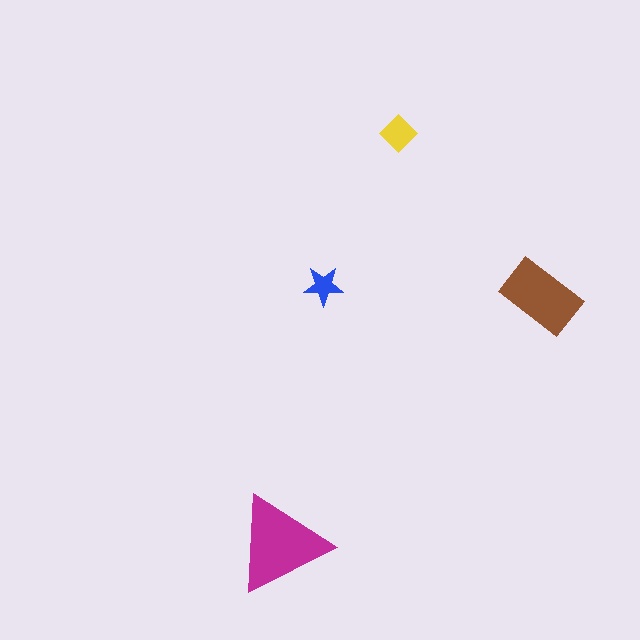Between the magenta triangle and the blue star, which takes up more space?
The magenta triangle.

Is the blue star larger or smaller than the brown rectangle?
Smaller.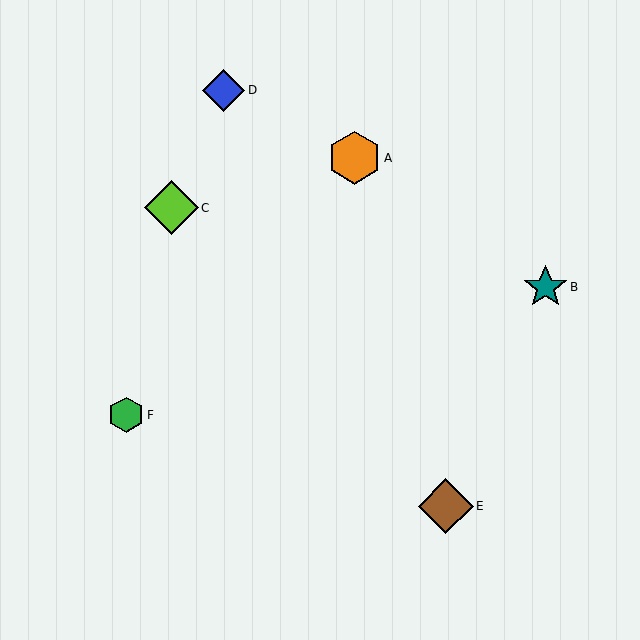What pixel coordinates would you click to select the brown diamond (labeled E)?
Click at (446, 506) to select the brown diamond E.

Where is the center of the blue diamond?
The center of the blue diamond is at (224, 90).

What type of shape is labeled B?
Shape B is a teal star.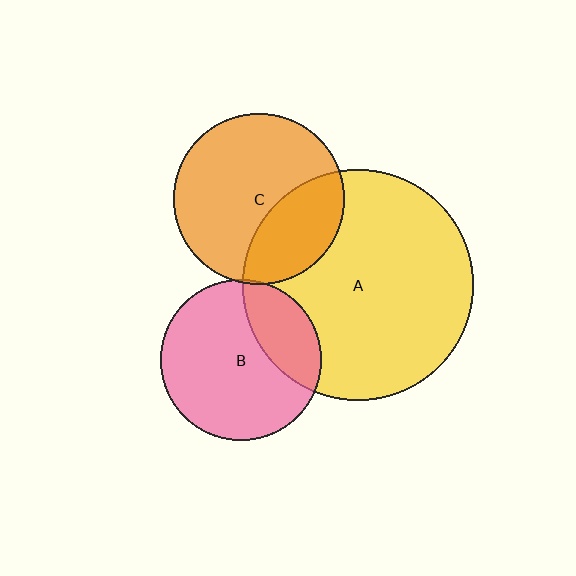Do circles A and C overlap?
Yes.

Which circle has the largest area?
Circle A (yellow).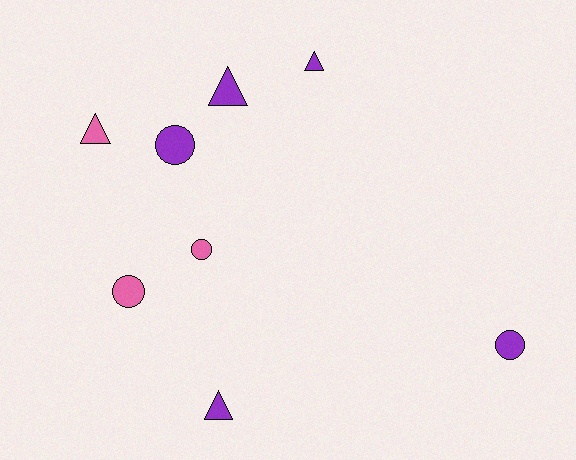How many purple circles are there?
There are 2 purple circles.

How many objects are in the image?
There are 8 objects.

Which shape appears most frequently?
Triangle, with 4 objects.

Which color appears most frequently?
Purple, with 5 objects.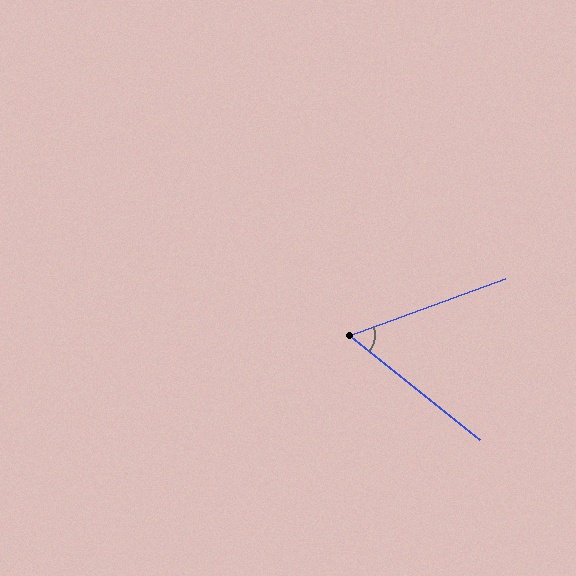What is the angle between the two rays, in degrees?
Approximately 58 degrees.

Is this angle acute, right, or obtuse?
It is acute.